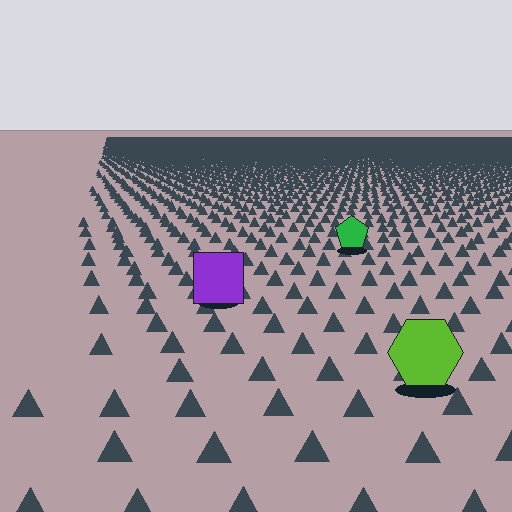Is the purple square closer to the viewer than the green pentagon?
Yes. The purple square is closer — you can tell from the texture gradient: the ground texture is coarser near it.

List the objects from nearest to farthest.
From nearest to farthest: the lime hexagon, the purple square, the green pentagon.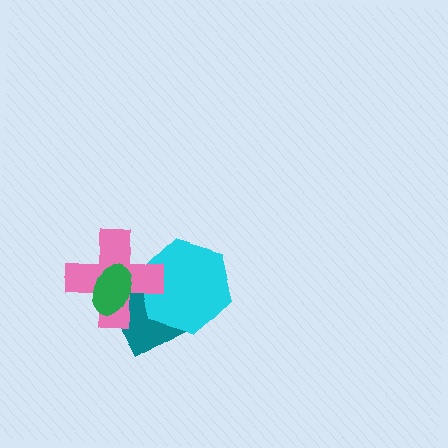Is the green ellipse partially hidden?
No, no other shape covers it.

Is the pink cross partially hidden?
Yes, it is partially covered by another shape.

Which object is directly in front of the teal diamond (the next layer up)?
The cyan hexagon is directly in front of the teal diamond.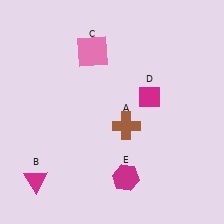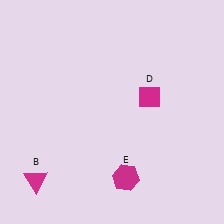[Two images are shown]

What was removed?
The pink square (C), the brown cross (A) were removed in Image 2.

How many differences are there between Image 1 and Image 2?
There are 2 differences between the two images.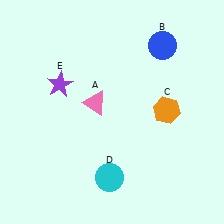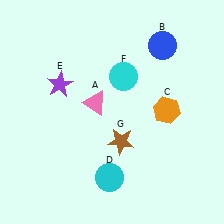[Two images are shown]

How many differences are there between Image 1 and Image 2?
There are 2 differences between the two images.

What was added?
A cyan circle (F), a brown star (G) were added in Image 2.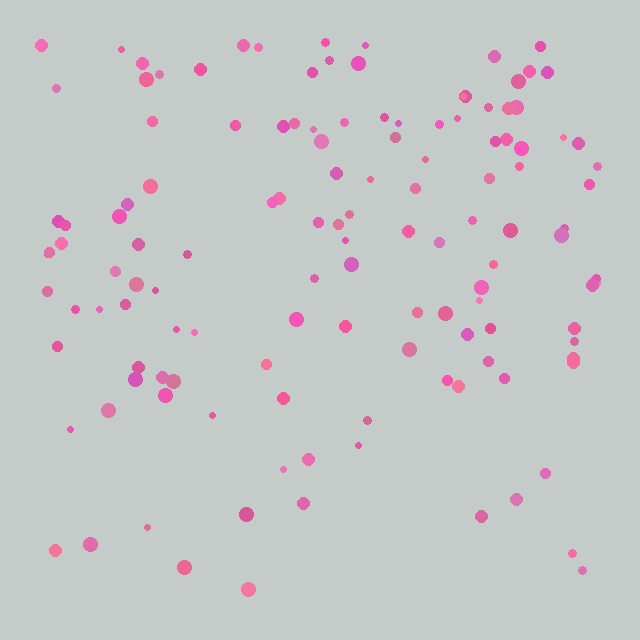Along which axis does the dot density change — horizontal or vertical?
Vertical.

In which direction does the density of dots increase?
From bottom to top, with the top side densest.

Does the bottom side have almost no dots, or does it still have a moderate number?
Still a moderate number, just noticeably fewer than the top.